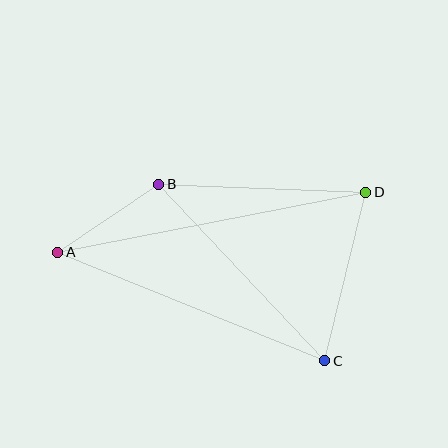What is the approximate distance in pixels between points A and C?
The distance between A and C is approximately 288 pixels.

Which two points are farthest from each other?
Points A and D are farthest from each other.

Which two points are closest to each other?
Points A and B are closest to each other.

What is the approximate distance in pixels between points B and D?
The distance between B and D is approximately 207 pixels.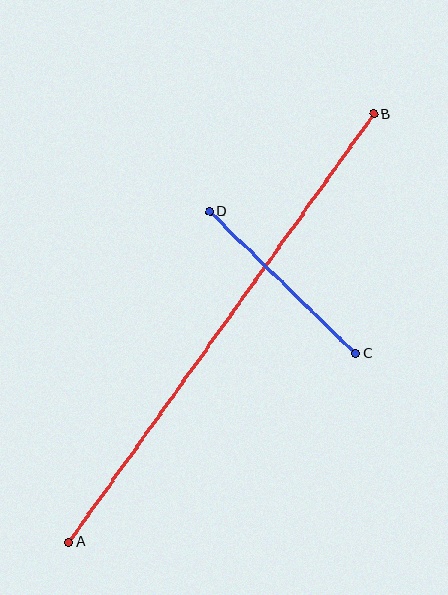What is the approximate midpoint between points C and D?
The midpoint is at approximately (283, 283) pixels.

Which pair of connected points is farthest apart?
Points A and B are farthest apart.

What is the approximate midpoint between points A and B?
The midpoint is at approximately (221, 328) pixels.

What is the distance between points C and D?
The distance is approximately 203 pixels.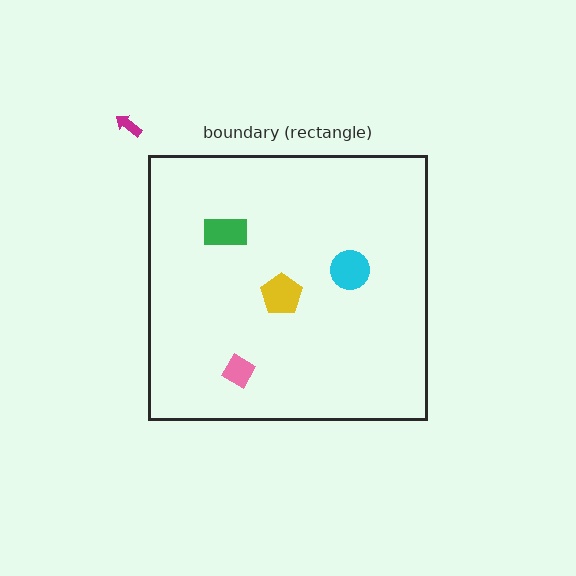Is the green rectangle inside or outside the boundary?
Inside.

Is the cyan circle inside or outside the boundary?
Inside.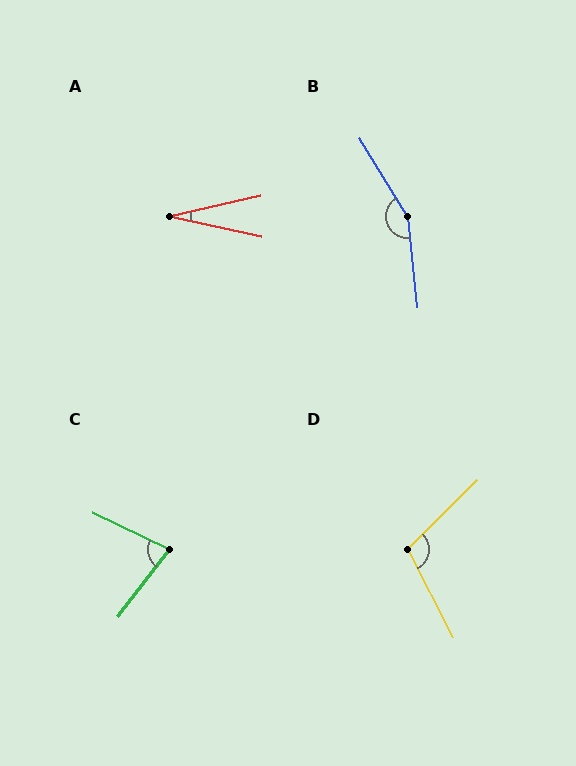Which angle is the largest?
B, at approximately 155 degrees.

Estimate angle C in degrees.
Approximately 78 degrees.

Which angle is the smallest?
A, at approximately 25 degrees.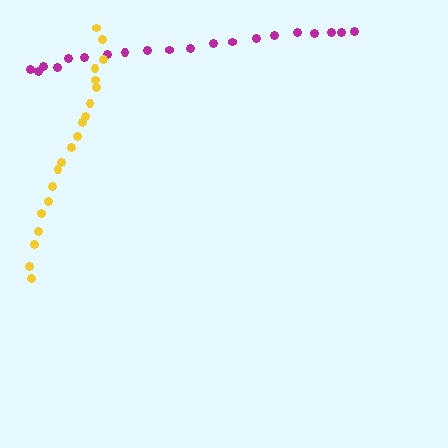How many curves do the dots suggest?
There are 2 distinct paths.